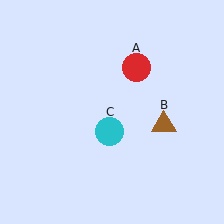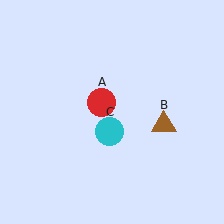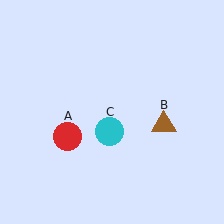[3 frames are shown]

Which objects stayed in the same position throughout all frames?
Brown triangle (object B) and cyan circle (object C) remained stationary.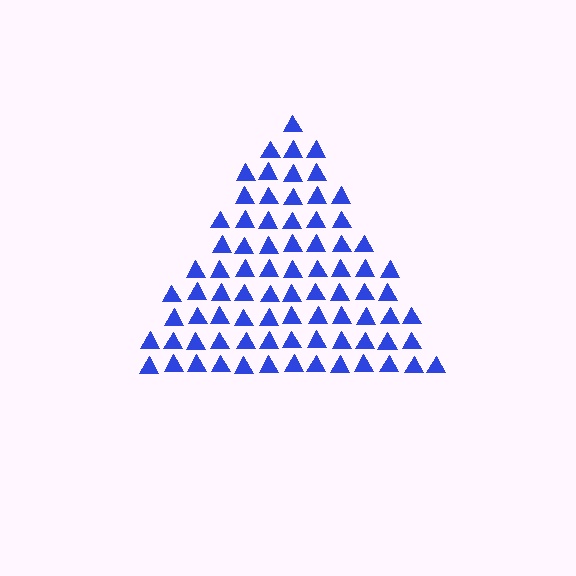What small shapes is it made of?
It is made of small triangles.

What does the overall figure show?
The overall figure shows a triangle.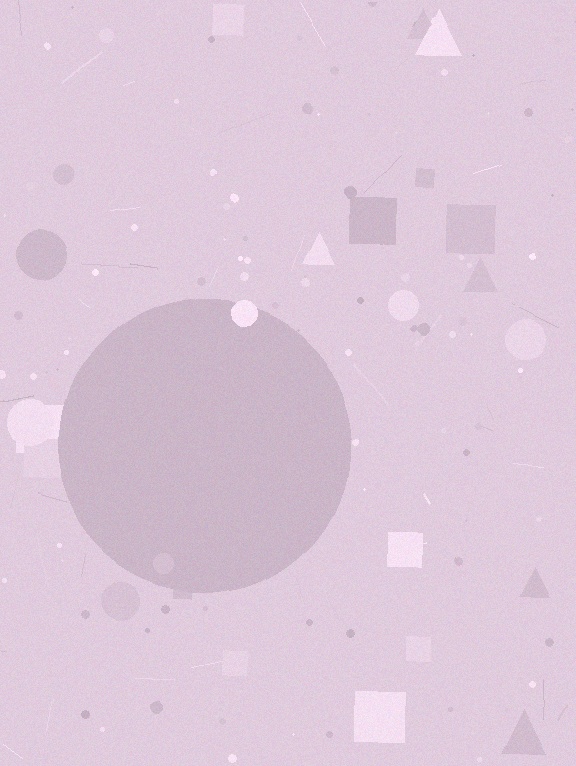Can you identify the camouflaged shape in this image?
The camouflaged shape is a circle.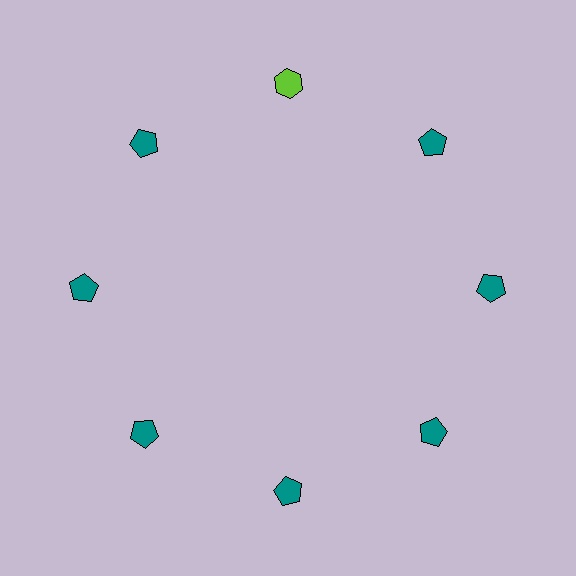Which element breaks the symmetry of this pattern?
The lime hexagon at roughly the 12 o'clock position breaks the symmetry. All other shapes are teal pentagons.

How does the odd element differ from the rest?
It differs in both color (lime instead of teal) and shape (hexagon instead of pentagon).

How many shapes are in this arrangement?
There are 8 shapes arranged in a ring pattern.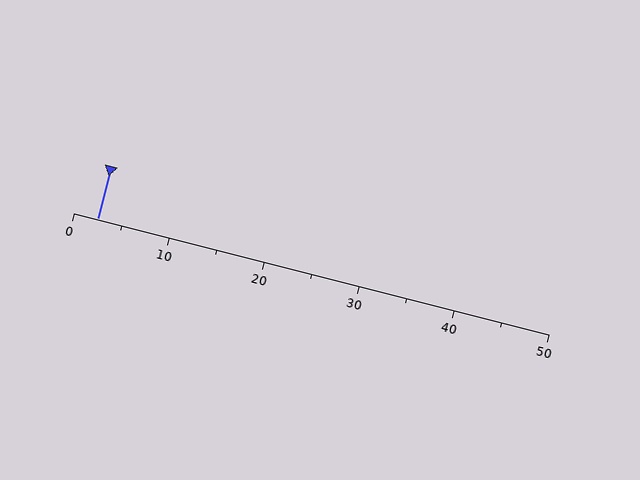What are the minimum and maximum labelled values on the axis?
The axis runs from 0 to 50.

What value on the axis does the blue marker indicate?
The marker indicates approximately 2.5.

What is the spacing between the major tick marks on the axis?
The major ticks are spaced 10 apart.